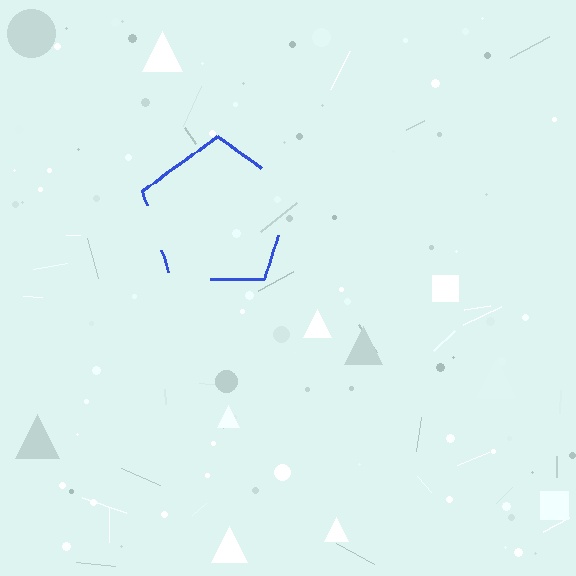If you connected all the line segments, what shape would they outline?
They would outline a pentagon.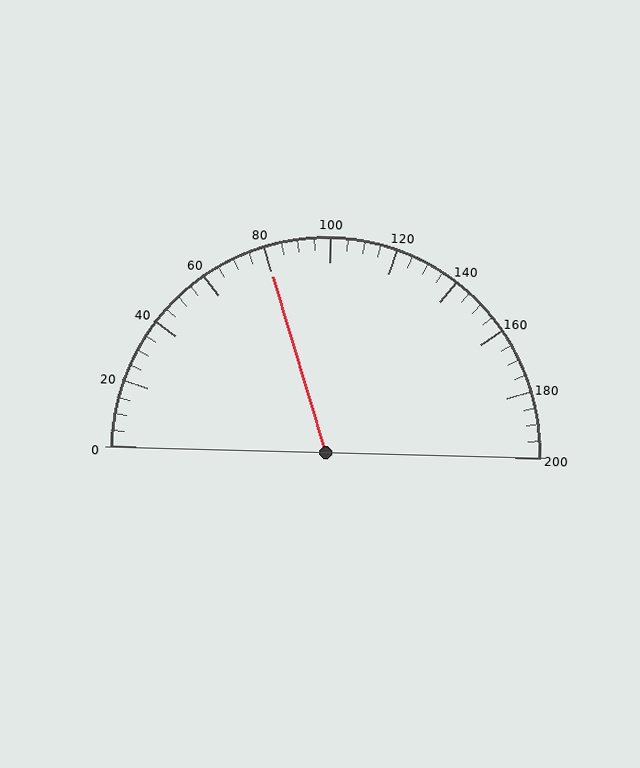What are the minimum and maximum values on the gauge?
The gauge ranges from 0 to 200.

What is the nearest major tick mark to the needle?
The nearest major tick mark is 80.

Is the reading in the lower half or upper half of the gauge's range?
The reading is in the lower half of the range (0 to 200).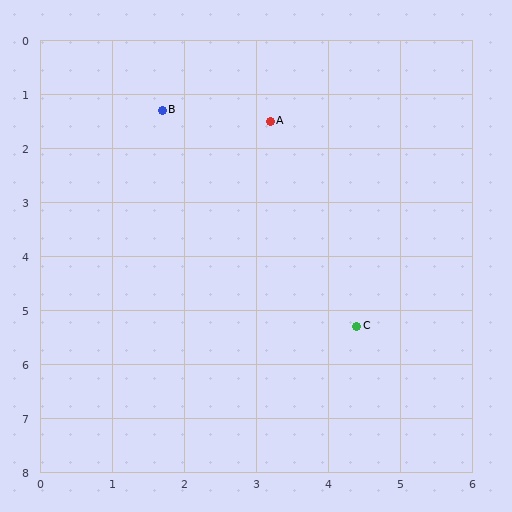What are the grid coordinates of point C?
Point C is at approximately (4.4, 5.3).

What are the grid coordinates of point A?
Point A is at approximately (3.2, 1.5).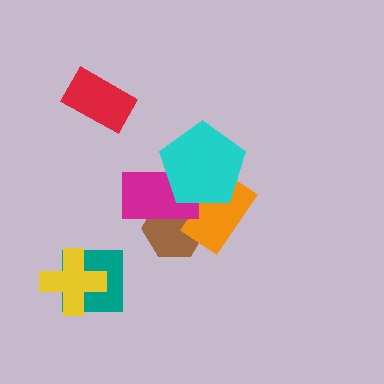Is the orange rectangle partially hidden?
Yes, it is partially covered by another shape.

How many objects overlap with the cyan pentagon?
3 objects overlap with the cyan pentagon.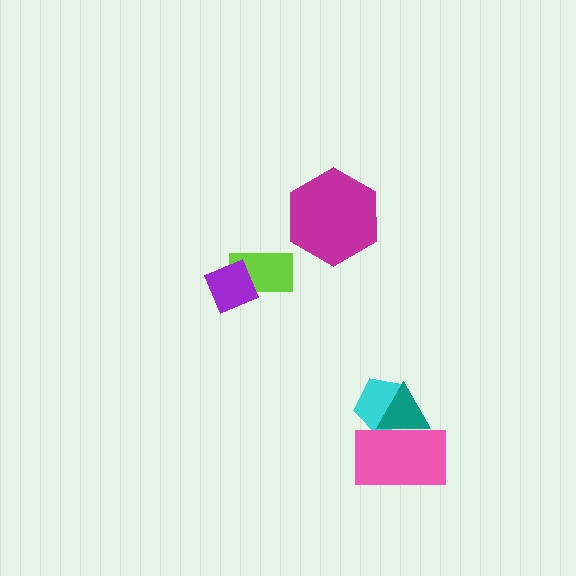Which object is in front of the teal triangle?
The pink rectangle is in front of the teal triangle.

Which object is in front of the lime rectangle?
The purple diamond is in front of the lime rectangle.